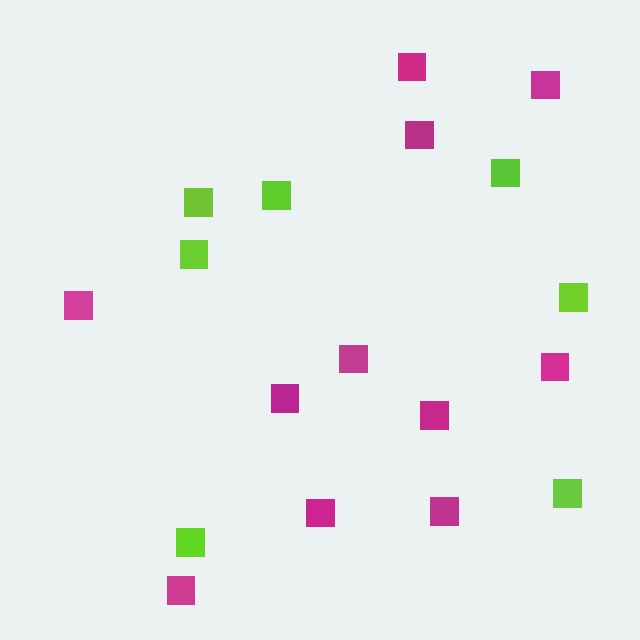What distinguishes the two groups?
There are 2 groups: one group of magenta squares (11) and one group of lime squares (7).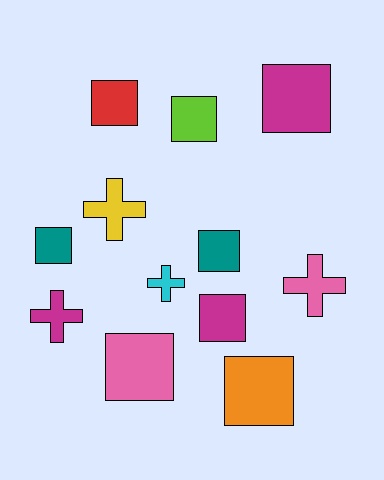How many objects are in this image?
There are 12 objects.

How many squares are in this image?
There are 8 squares.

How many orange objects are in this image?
There is 1 orange object.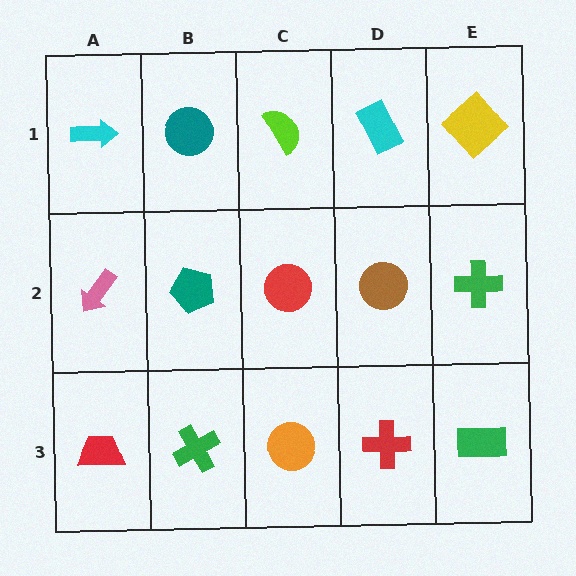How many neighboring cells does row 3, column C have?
3.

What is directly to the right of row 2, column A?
A teal pentagon.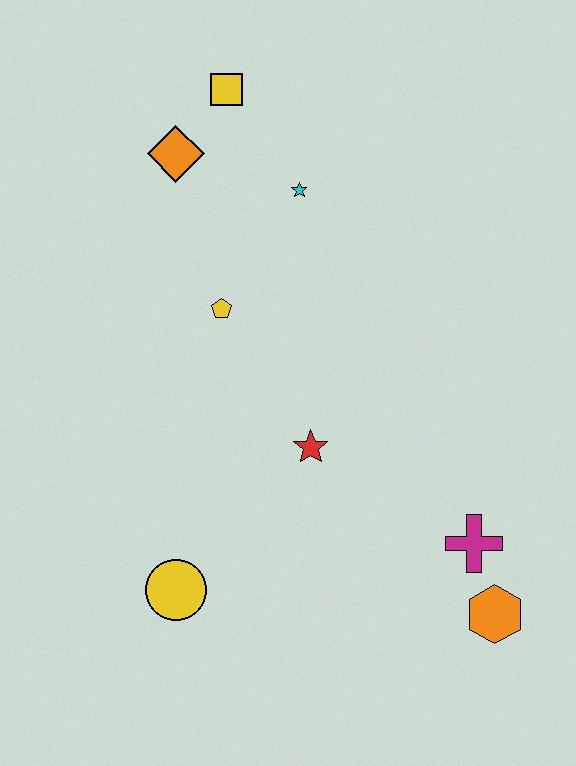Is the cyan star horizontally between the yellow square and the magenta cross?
Yes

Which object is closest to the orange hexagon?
The magenta cross is closest to the orange hexagon.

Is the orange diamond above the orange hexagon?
Yes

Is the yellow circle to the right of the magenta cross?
No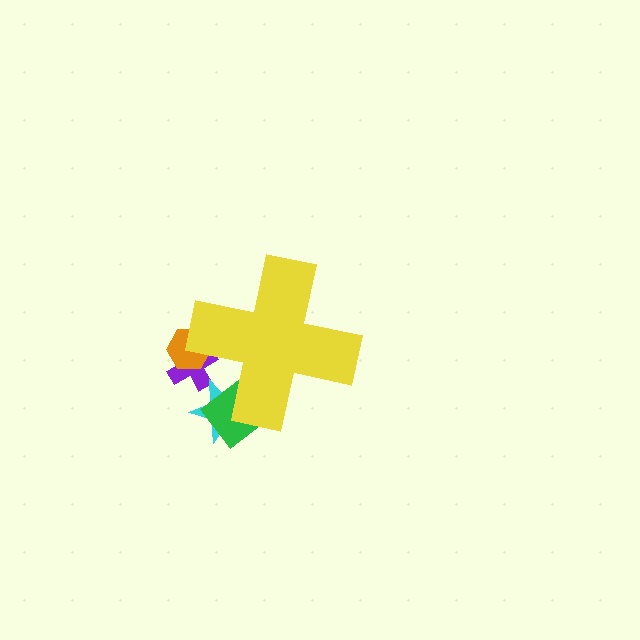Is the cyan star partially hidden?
Yes, the cyan star is partially hidden behind the yellow cross.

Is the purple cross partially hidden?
Yes, the purple cross is partially hidden behind the yellow cross.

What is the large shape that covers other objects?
A yellow cross.